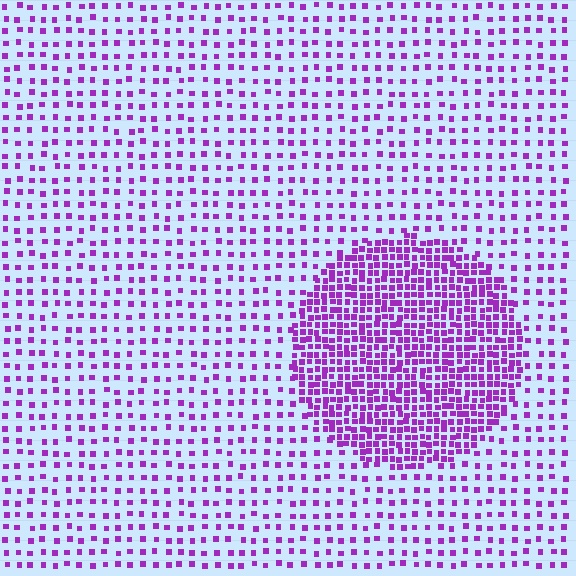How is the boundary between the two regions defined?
The boundary is defined by a change in element density (approximately 2.8x ratio). All elements are the same color, size, and shape.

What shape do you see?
I see a circle.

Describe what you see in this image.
The image contains small purple elements arranged at two different densities. A circle-shaped region is visible where the elements are more densely packed than the surrounding area.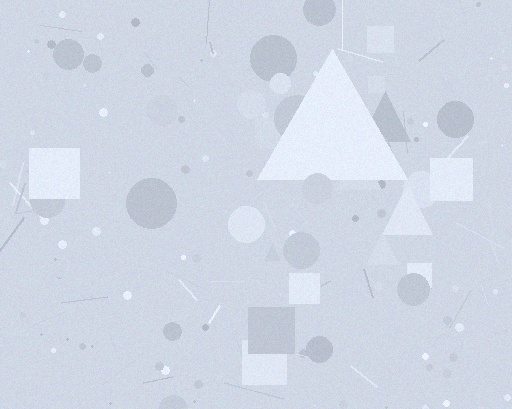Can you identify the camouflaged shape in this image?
The camouflaged shape is a triangle.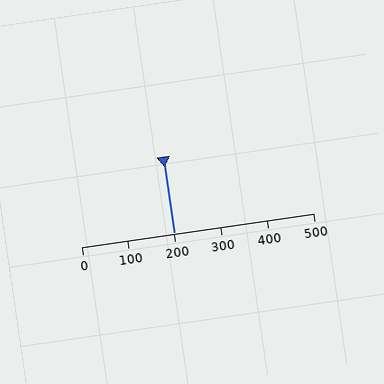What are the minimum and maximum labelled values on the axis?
The axis runs from 0 to 500.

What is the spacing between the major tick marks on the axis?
The major ticks are spaced 100 apart.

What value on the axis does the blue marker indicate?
The marker indicates approximately 200.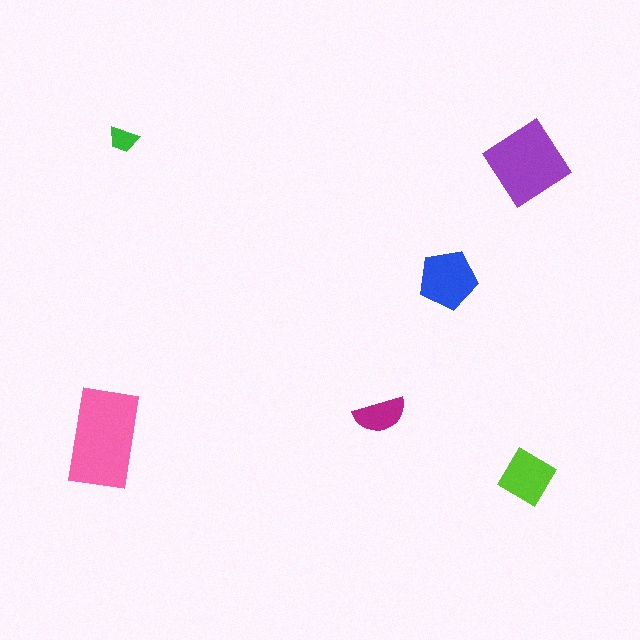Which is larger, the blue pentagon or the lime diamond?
The blue pentagon.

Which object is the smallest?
The green trapezoid.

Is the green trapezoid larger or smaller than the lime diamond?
Smaller.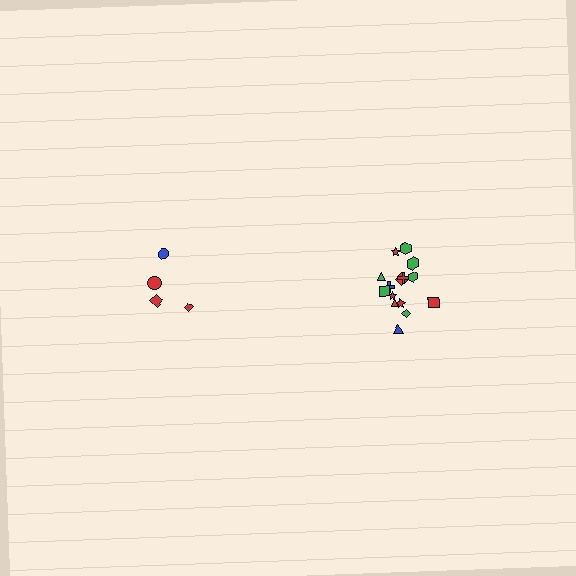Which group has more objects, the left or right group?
The right group.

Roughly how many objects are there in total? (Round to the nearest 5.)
Roughly 20 objects in total.